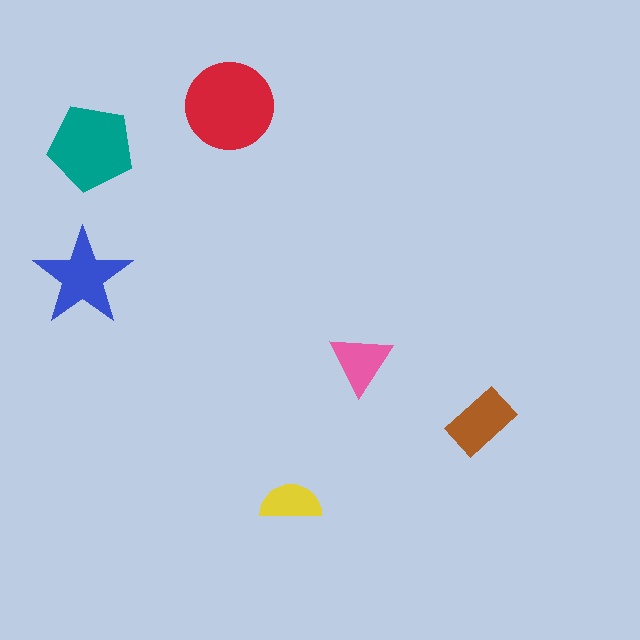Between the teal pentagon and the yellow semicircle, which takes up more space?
The teal pentagon.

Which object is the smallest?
The yellow semicircle.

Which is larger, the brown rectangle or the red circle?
The red circle.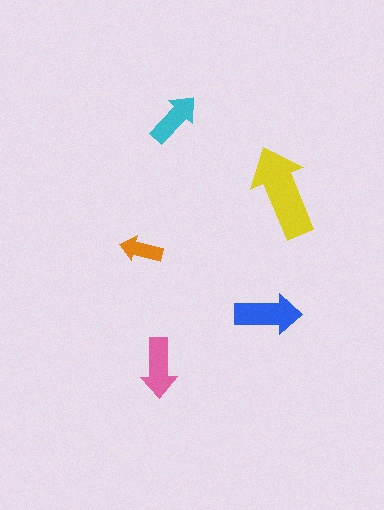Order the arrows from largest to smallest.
the yellow one, the blue one, the pink one, the cyan one, the orange one.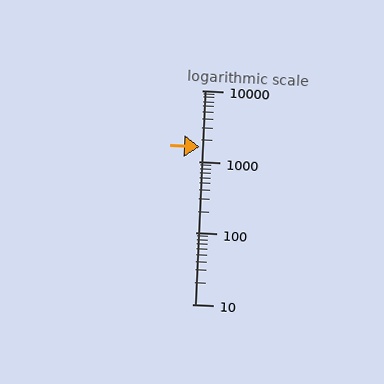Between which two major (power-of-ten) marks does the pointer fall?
The pointer is between 1000 and 10000.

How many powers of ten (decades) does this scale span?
The scale spans 3 decades, from 10 to 10000.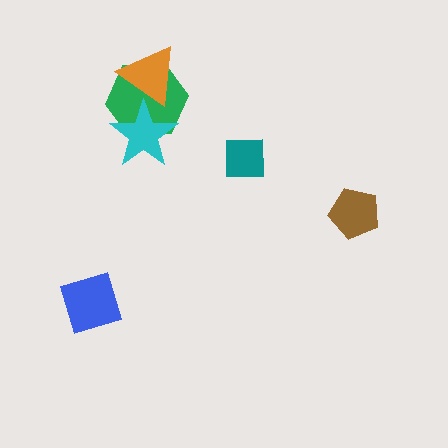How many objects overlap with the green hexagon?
2 objects overlap with the green hexagon.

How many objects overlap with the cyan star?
2 objects overlap with the cyan star.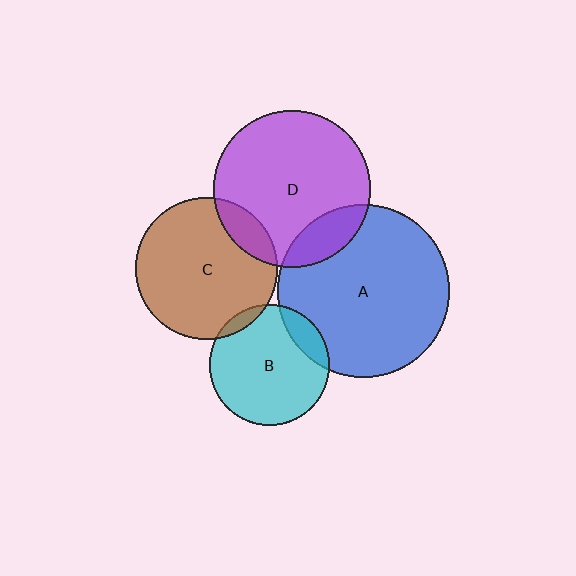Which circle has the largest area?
Circle A (blue).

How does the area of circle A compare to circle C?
Approximately 1.5 times.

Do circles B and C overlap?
Yes.